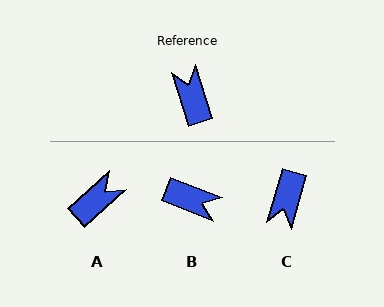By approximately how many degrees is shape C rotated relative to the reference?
Approximately 147 degrees counter-clockwise.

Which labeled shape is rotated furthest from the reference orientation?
C, about 147 degrees away.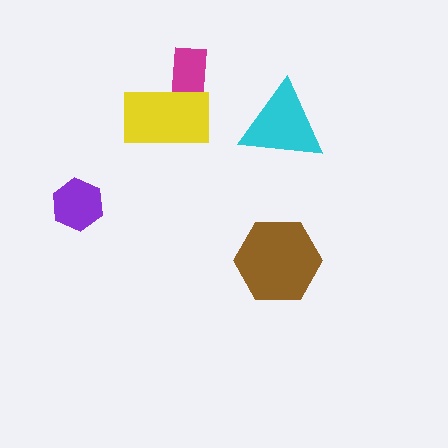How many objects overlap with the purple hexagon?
0 objects overlap with the purple hexagon.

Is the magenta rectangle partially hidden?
Yes, it is partially covered by another shape.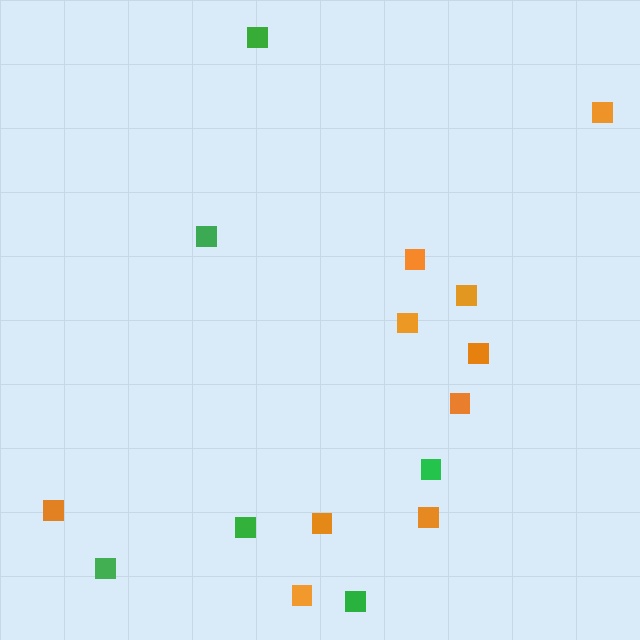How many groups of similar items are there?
There are 2 groups: one group of green squares (6) and one group of orange squares (10).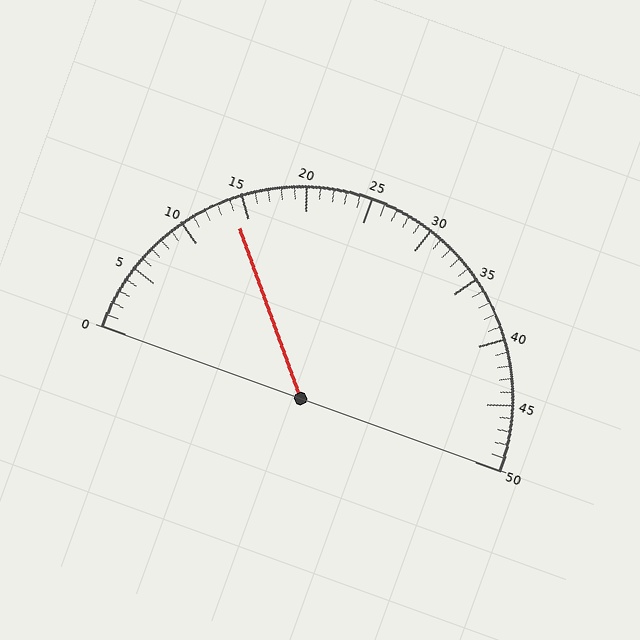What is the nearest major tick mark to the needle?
The nearest major tick mark is 15.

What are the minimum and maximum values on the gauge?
The gauge ranges from 0 to 50.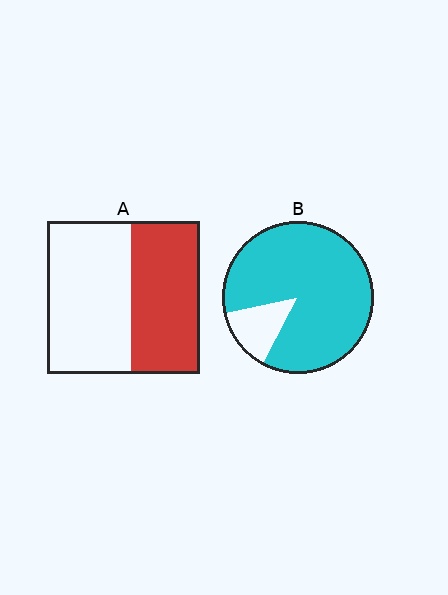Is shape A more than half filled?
No.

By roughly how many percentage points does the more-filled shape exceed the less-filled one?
By roughly 40 percentage points (B over A).